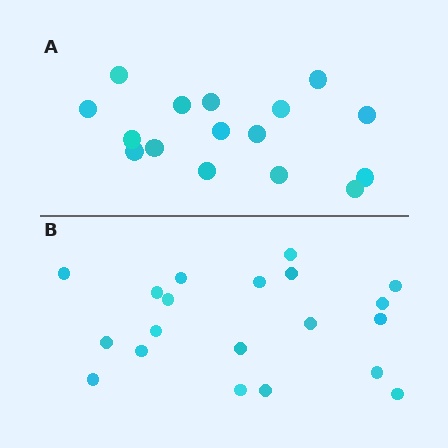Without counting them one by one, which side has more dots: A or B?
Region B (the bottom region) has more dots.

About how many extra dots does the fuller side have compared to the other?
Region B has about 4 more dots than region A.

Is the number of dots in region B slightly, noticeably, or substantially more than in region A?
Region B has noticeably more, but not dramatically so. The ratio is roughly 1.2 to 1.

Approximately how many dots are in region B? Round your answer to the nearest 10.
About 20 dots.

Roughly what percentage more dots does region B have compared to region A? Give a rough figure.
About 25% more.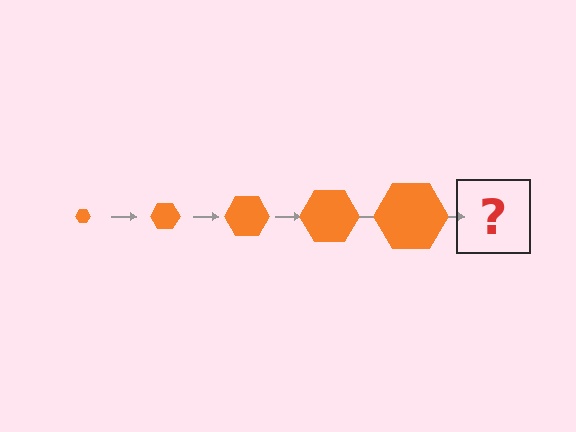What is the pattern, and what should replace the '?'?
The pattern is that the hexagon gets progressively larger each step. The '?' should be an orange hexagon, larger than the previous one.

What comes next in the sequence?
The next element should be an orange hexagon, larger than the previous one.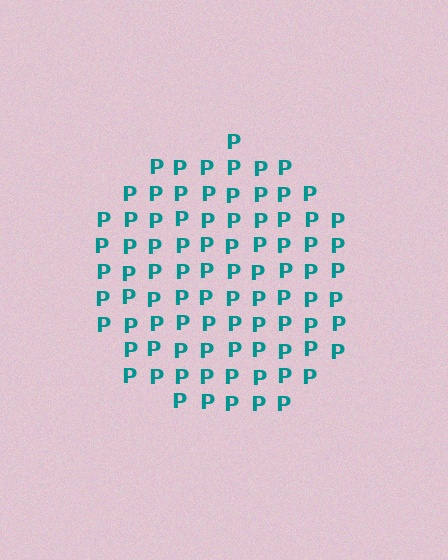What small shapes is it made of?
It is made of small letter P's.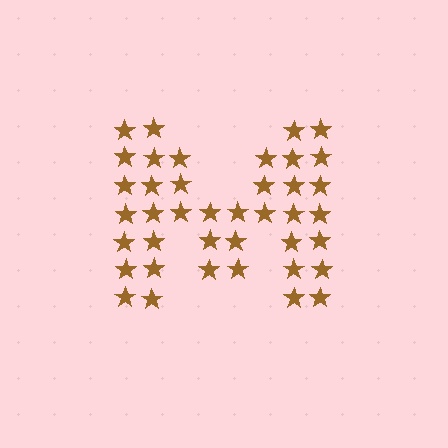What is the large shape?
The large shape is the letter M.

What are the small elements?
The small elements are stars.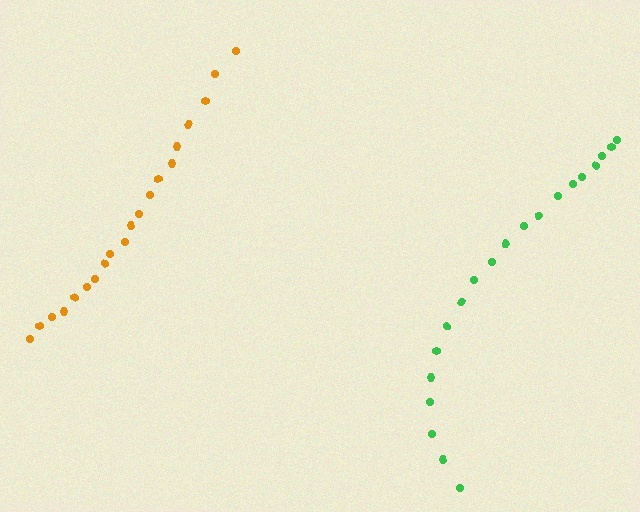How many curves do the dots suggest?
There are 2 distinct paths.